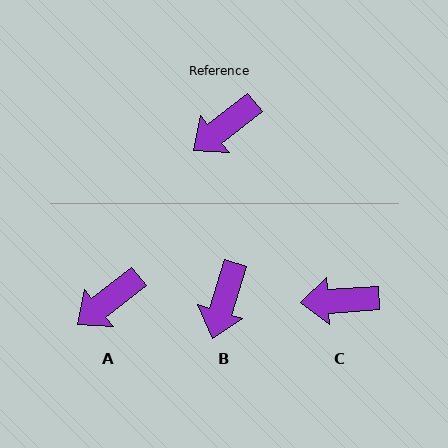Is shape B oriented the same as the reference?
No, it is off by about 35 degrees.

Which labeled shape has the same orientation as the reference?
A.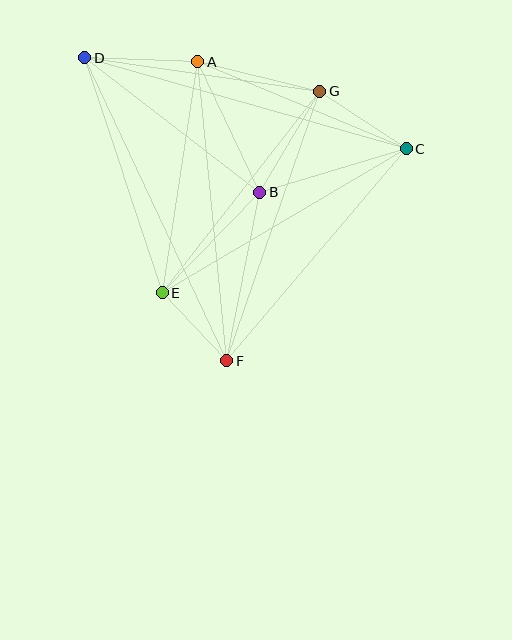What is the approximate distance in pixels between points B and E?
The distance between B and E is approximately 140 pixels.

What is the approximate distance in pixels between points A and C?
The distance between A and C is approximately 226 pixels.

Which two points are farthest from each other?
Points D and F are farthest from each other.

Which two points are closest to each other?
Points E and F are closest to each other.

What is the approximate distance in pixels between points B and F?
The distance between B and F is approximately 172 pixels.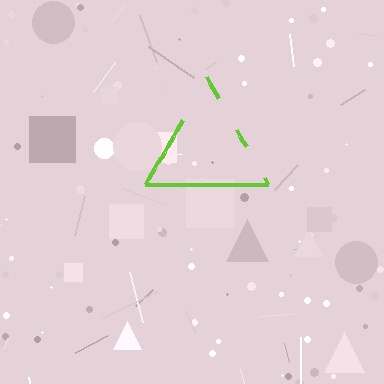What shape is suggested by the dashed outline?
The dashed outline suggests a triangle.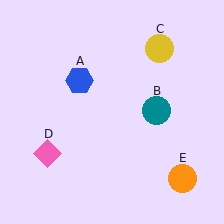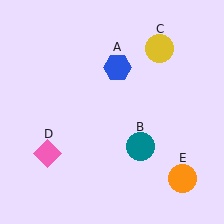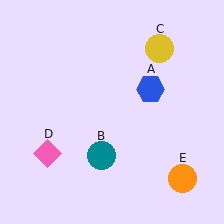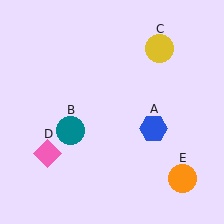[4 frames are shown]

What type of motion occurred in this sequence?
The blue hexagon (object A), teal circle (object B) rotated clockwise around the center of the scene.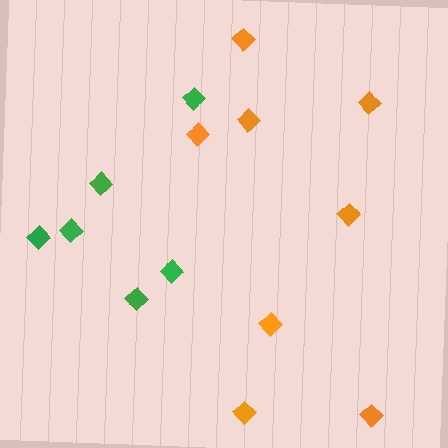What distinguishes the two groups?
There are 2 groups: one group of orange diamonds (8) and one group of green diamonds (6).